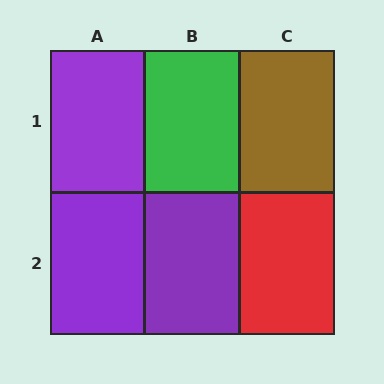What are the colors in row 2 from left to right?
Purple, purple, red.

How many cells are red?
1 cell is red.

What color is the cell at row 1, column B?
Green.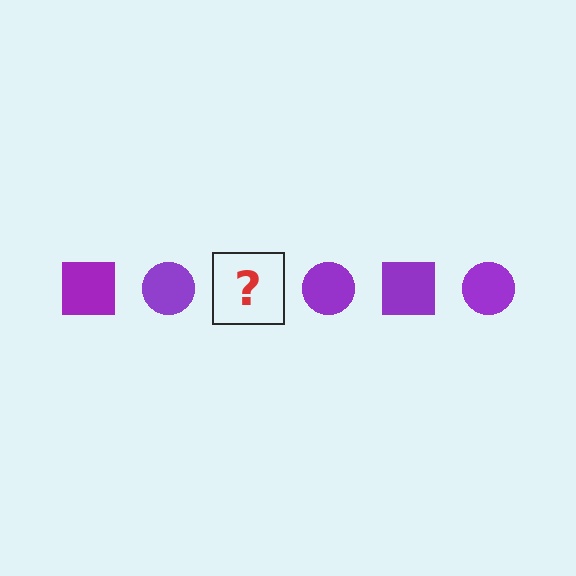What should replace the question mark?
The question mark should be replaced with a purple square.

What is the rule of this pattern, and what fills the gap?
The rule is that the pattern cycles through square, circle shapes in purple. The gap should be filled with a purple square.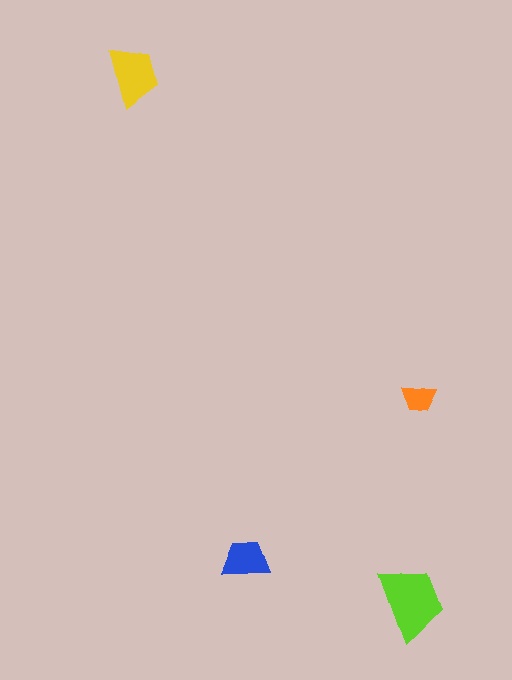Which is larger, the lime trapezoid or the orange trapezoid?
The lime one.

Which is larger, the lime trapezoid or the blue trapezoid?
The lime one.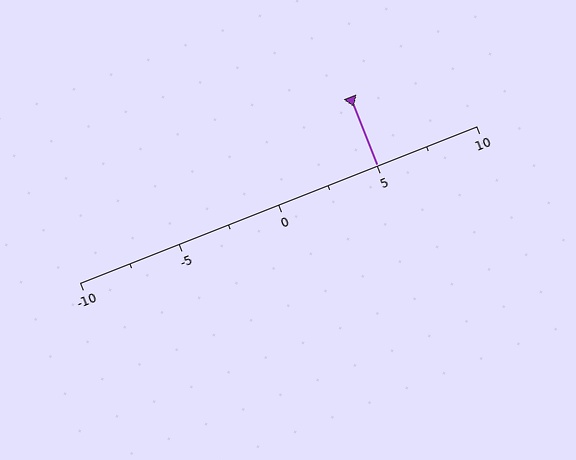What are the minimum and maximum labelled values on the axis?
The axis runs from -10 to 10.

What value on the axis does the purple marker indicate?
The marker indicates approximately 5.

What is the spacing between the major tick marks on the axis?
The major ticks are spaced 5 apart.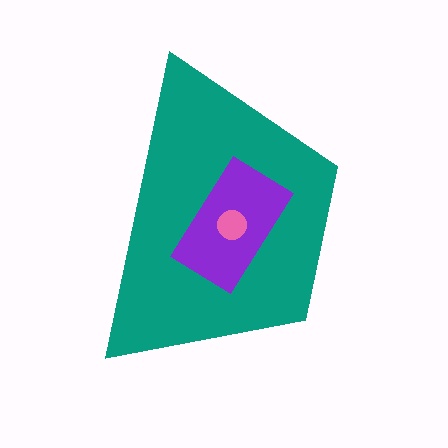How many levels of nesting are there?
3.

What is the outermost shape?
The teal trapezoid.